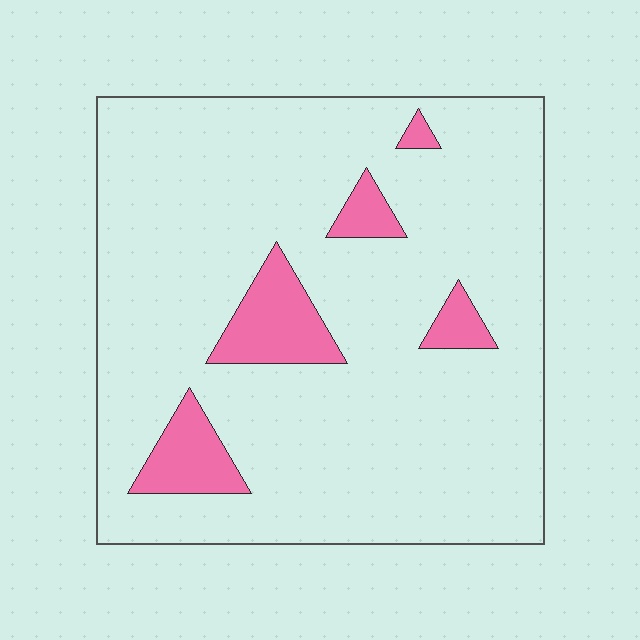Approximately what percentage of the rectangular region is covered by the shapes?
Approximately 10%.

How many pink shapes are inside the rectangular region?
5.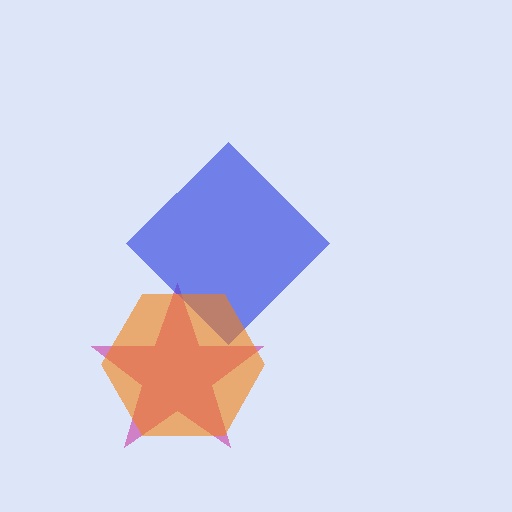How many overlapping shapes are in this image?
There are 3 overlapping shapes in the image.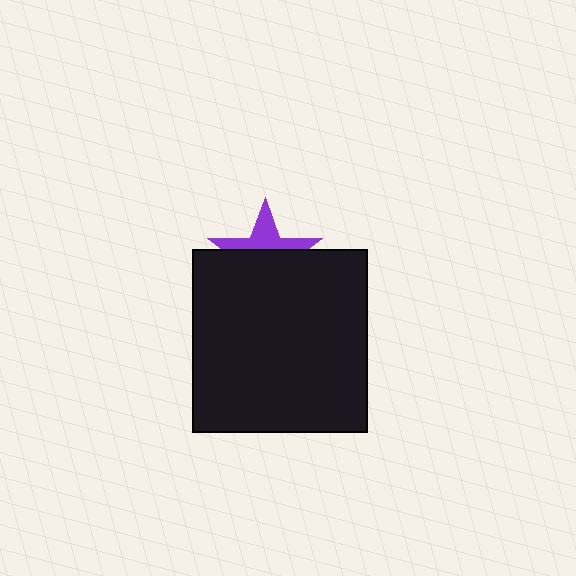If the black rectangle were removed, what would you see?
You would see the complete purple star.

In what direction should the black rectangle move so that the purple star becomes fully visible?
The black rectangle should move down. That is the shortest direction to clear the overlap and leave the purple star fully visible.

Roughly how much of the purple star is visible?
A small part of it is visible (roughly 42%).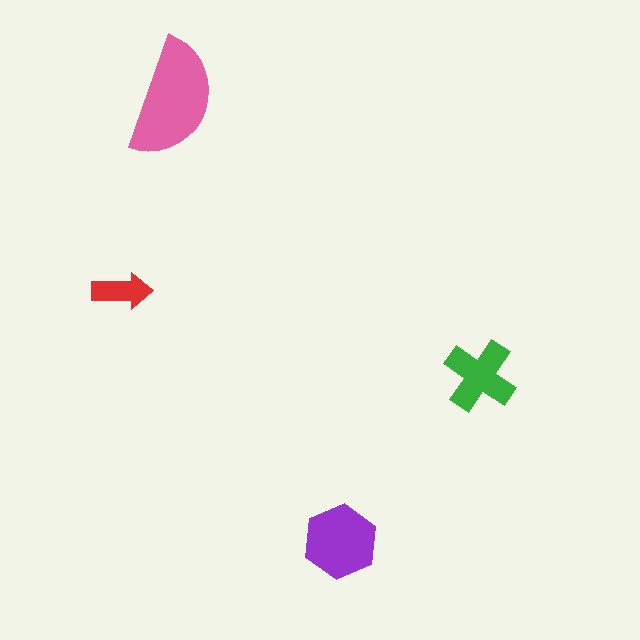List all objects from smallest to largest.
The red arrow, the green cross, the purple hexagon, the pink semicircle.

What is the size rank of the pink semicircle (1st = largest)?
1st.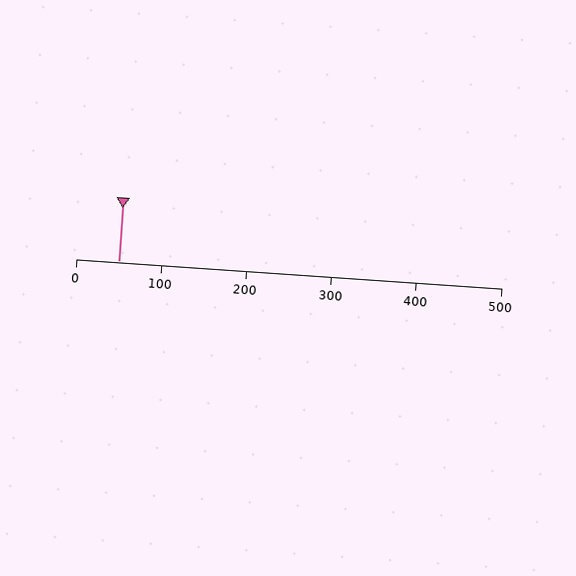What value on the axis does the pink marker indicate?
The marker indicates approximately 50.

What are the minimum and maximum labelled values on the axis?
The axis runs from 0 to 500.